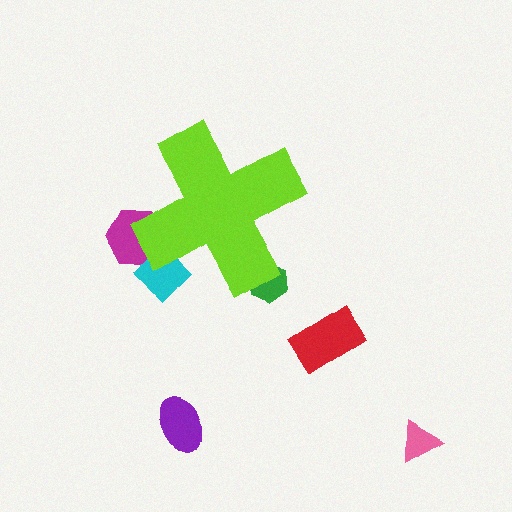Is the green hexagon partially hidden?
Yes, the green hexagon is partially hidden behind the lime cross.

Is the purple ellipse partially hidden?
No, the purple ellipse is fully visible.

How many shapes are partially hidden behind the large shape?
3 shapes are partially hidden.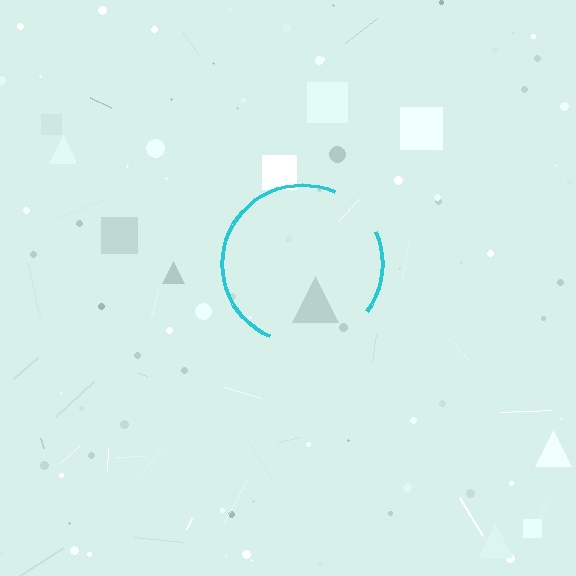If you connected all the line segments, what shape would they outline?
They would outline a circle.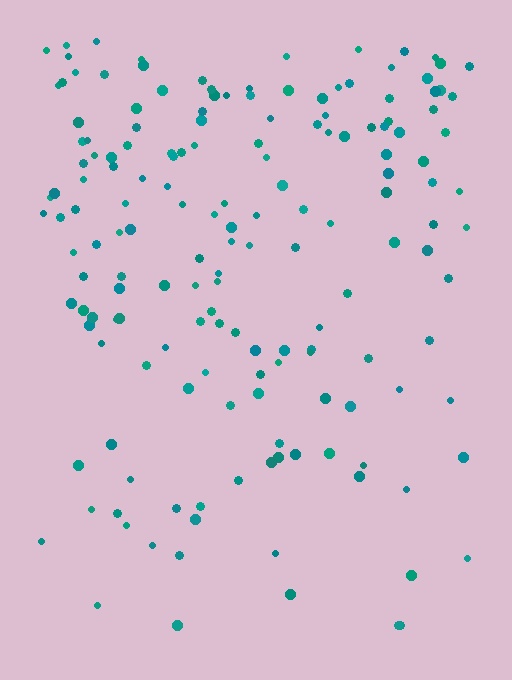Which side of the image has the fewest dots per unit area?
The bottom.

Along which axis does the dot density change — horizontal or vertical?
Vertical.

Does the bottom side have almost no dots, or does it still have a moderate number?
Still a moderate number, just noticeably fewer than the top.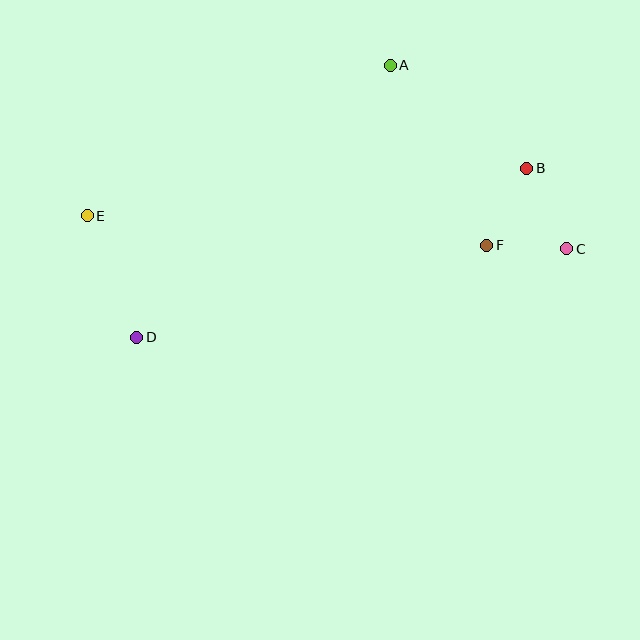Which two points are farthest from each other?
Points C and E are farthest from each other.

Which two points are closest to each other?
Points C and F are closest to each other.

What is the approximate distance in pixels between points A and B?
The distance between A and B is approximately 171 pixels.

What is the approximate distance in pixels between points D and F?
The distance between D and F is approximately 362 pixels.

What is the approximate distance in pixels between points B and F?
The distance between B and F is approximately 87 pixels.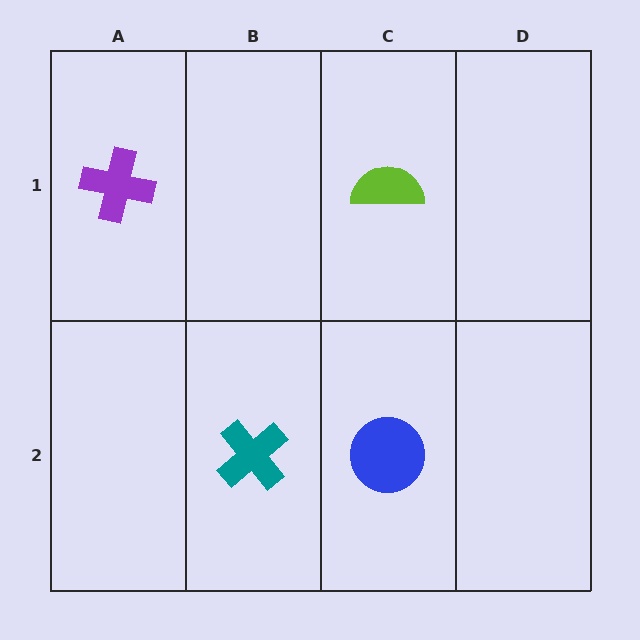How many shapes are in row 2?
2 shapes.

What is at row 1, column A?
A purple cross.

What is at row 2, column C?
A blue circle.